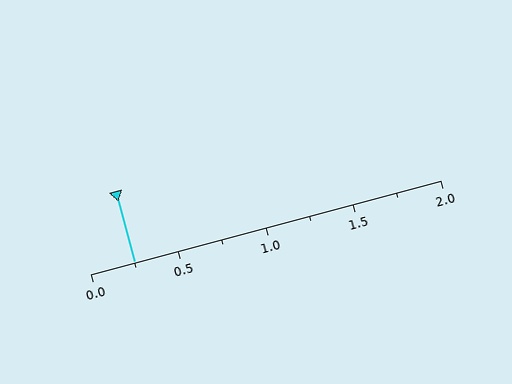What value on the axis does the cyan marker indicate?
The marker indicates approximately 0.25.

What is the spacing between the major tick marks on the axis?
The major ticks are spaced 0.5 apart.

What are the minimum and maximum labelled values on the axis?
The axis runs from 0.0 to 2.0.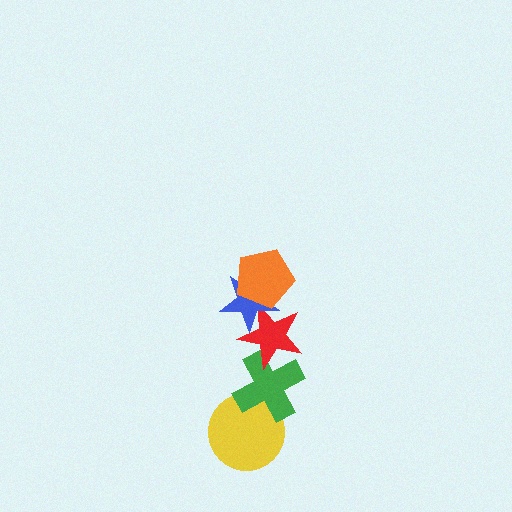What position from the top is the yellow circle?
The yellow circle is 5th from the top.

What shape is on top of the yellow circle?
The green cross is on top of the yellow circle.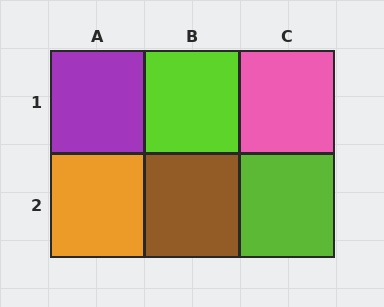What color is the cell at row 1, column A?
Purple.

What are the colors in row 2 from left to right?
Orange, brown, lime.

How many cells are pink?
1 cell is pink.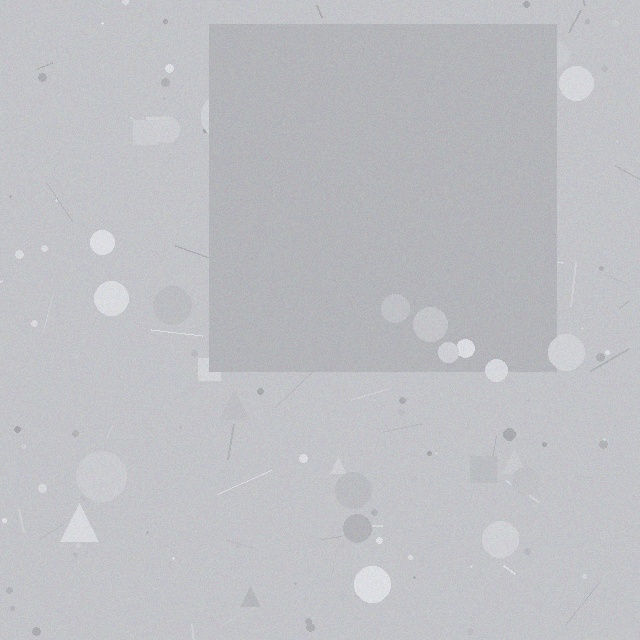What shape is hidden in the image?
A square is hidden in the image.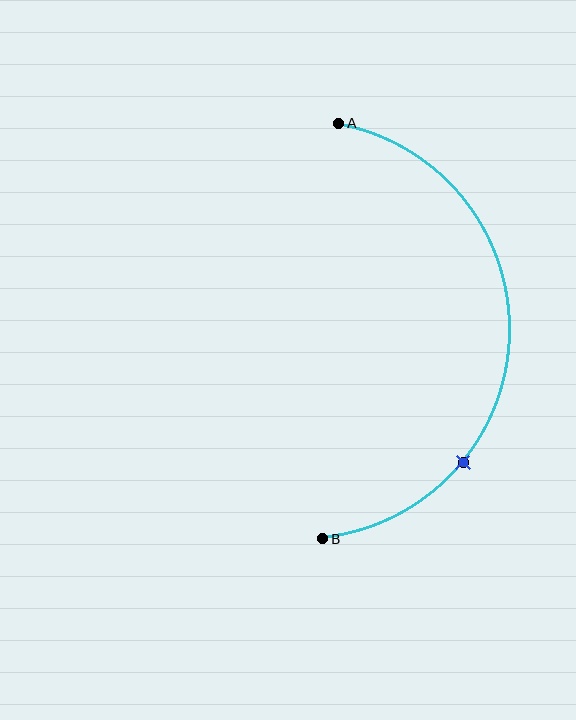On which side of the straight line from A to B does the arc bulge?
The arc bulges to the right of the straight line connecting A and B.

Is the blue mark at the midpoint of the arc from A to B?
No. The blue mark lies on the arc but is closer to endpoint B. The arc midpoint would be at the point on the curve equidistant along the arc from both A and B.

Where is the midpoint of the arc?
The arc midpoint is the point on the curve farthest from the straight line joining A and B. It sits to the right of that line.